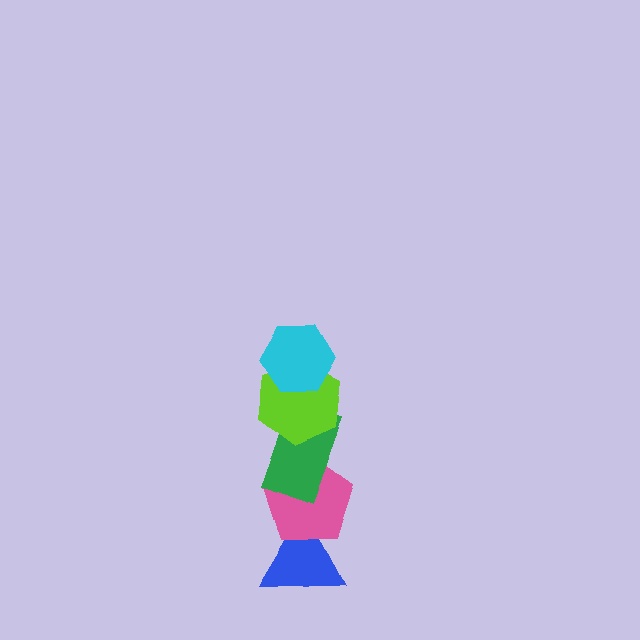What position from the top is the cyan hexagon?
The cyan hexagon is 1st from the top.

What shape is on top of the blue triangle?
The pink pentagon is on top of the blue triangle.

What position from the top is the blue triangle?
The blue triangle is 5th from the top.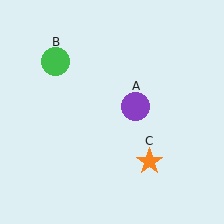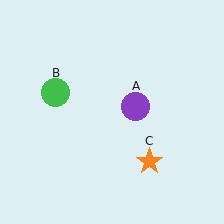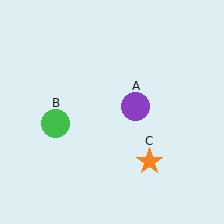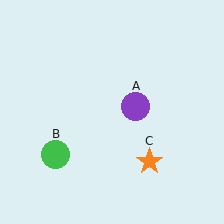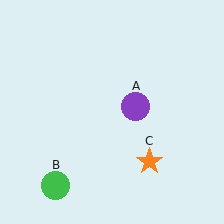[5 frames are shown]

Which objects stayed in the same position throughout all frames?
Purple circle (object A) and orange star (object C) remained stationary.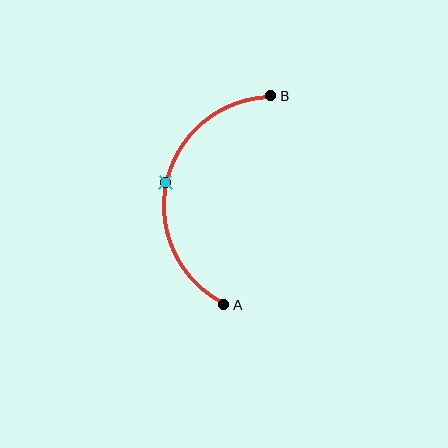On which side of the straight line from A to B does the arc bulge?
The arc bulges to the left of the straight line connecting A and B.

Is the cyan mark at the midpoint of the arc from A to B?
Yes. The cyan mark lies on the arc at equal arc-length from both A and B — it is the arc midpoint.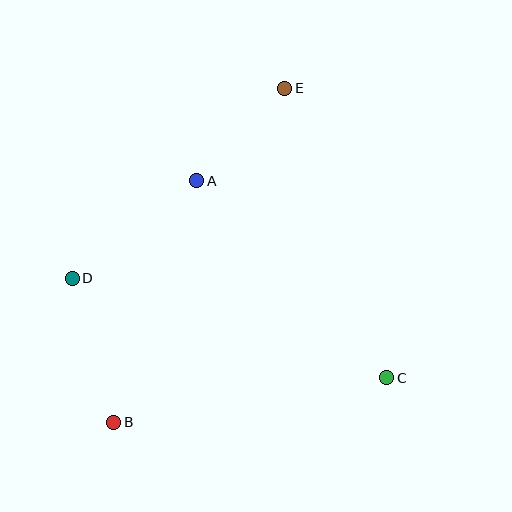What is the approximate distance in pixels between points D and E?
The distance between D and E is approximately 285 pixels.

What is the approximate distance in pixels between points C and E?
The distance between C and E is approximately 307 pixels.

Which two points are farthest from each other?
Points B and E are farthest from each other.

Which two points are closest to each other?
Points A and E are closest to each other.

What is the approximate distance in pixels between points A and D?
The distance between A and D is approximately 158 pixels.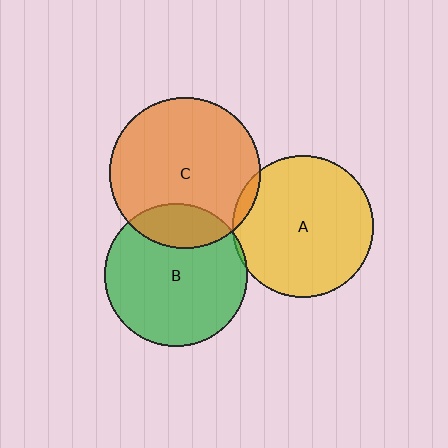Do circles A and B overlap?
Yes.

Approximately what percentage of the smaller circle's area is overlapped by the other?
Approximately 5%.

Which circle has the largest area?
Circle C (orange).